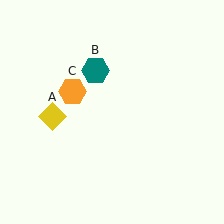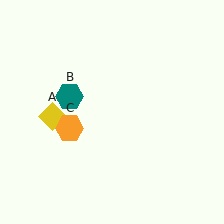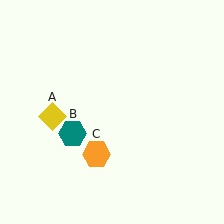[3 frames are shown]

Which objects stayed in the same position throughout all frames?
Yellow diamond (object A) remained stationary.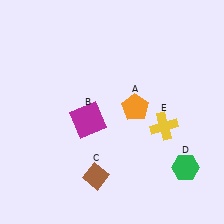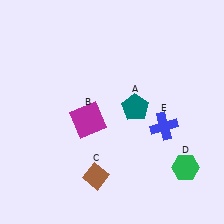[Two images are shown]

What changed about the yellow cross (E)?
In Image 1, E is yellow. In Image 2, it changed to blue.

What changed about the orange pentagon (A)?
In Image 1, A is orange. In Image 2, it changed to teal.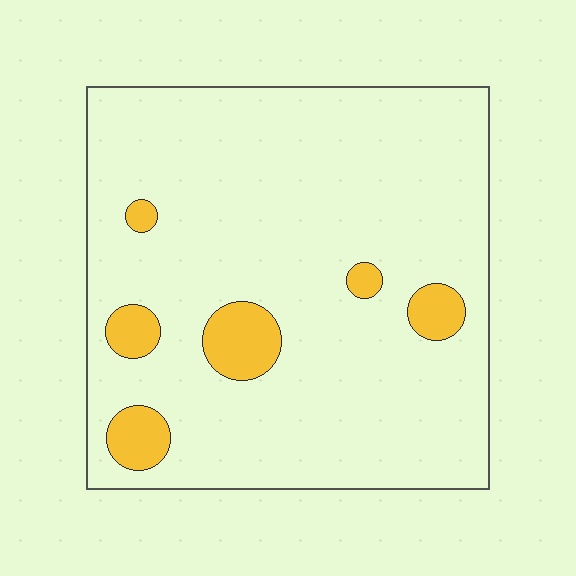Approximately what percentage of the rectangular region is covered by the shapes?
Approximately 10%.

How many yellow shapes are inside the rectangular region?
6.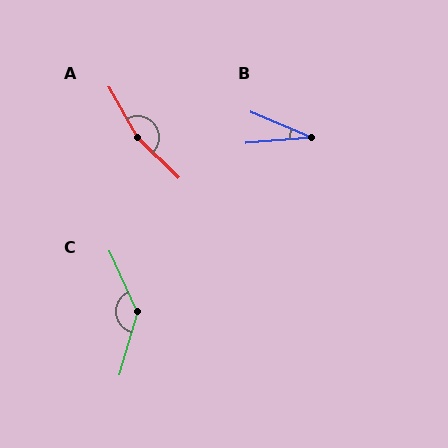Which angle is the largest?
A, at approximately 163 degrees.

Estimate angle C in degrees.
Approximately 140 degrees.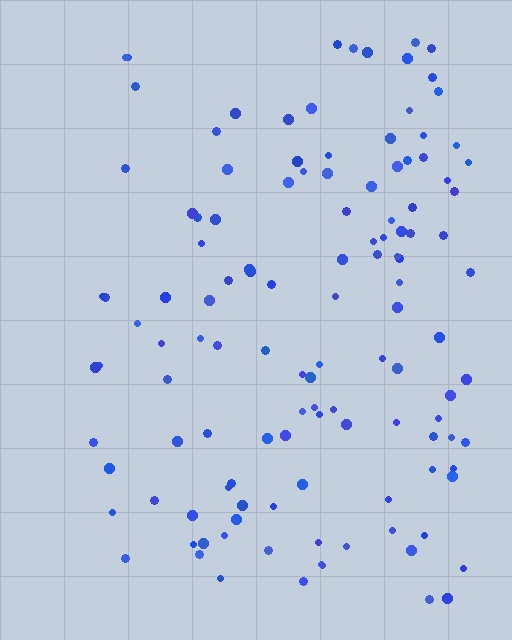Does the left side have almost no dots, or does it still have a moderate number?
Still a moderate number, just noticeably fewer than the right.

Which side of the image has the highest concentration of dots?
The right.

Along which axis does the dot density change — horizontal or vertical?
Horizontal.